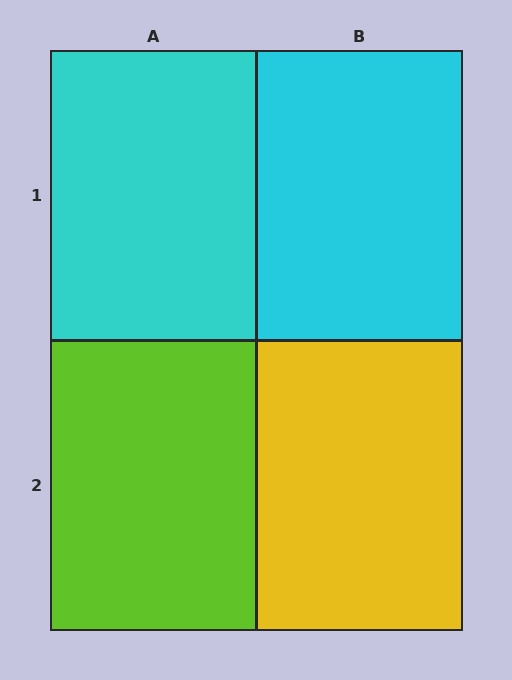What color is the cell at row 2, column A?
Lime.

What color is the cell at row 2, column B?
Yellow.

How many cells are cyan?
2 cells are cyan.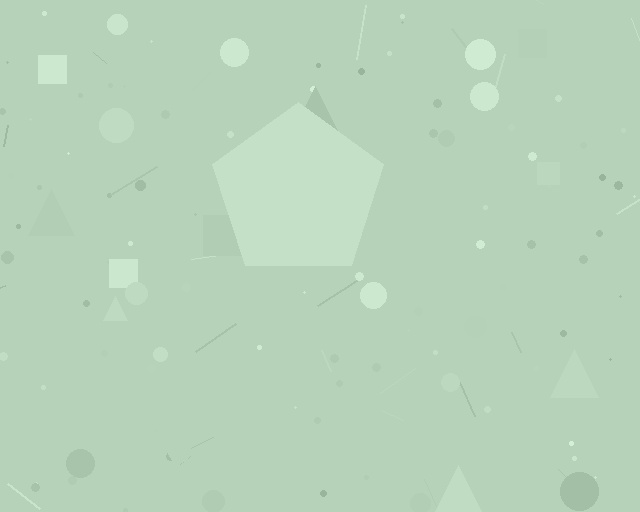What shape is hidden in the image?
A pentagon is hidden in the image.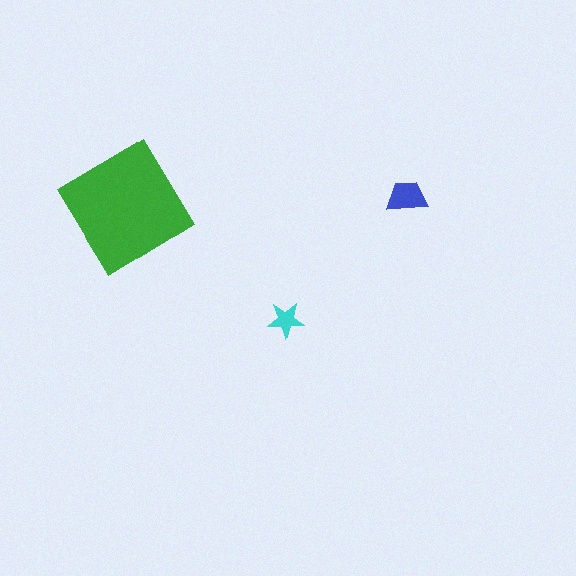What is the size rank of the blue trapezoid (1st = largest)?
2nd.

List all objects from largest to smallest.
The green diamond, the blue trapezoid, the cyan star.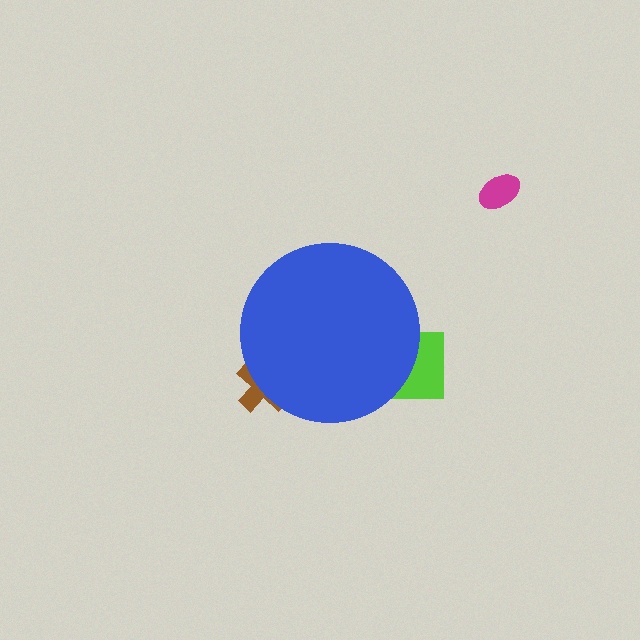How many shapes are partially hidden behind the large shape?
2 shapes are partially hidden.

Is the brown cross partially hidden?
Yes, the brown cross is partially hidden behind the blue circle.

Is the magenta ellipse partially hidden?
No, the magenta ellipse is fully visible.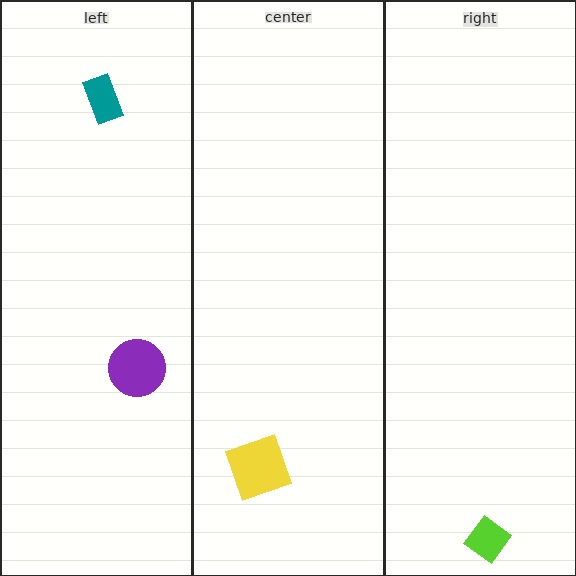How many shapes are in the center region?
1.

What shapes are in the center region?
The yellow square.